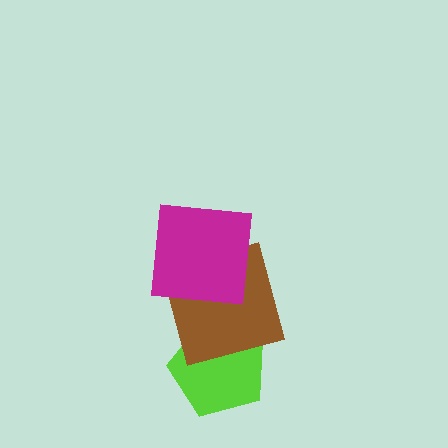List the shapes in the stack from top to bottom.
From top to bottom: the magenta square, the brown square, the lime pentagon.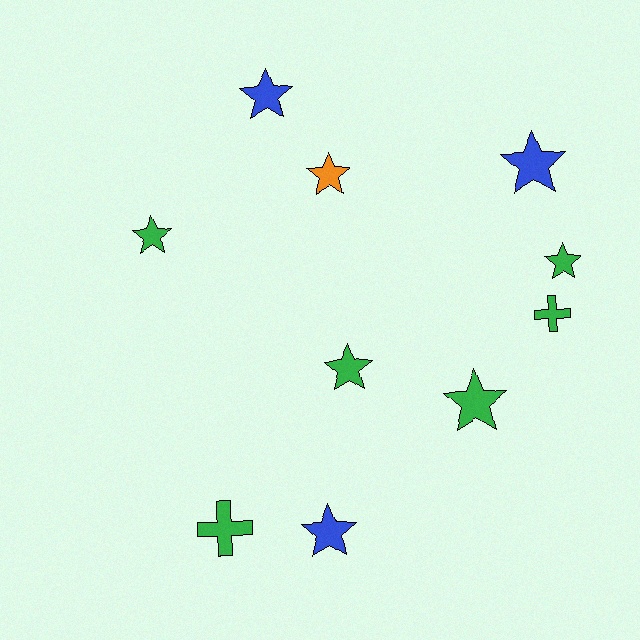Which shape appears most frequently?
Star, with 8 objects.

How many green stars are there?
There are 4 green stars.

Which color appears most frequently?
Green, with 6 objects.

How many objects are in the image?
There are 10 objects.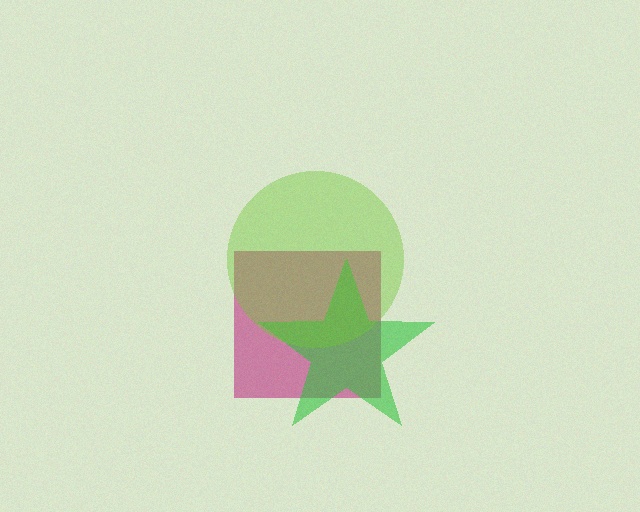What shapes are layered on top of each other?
The layered shapes are: a magenta square, a green star, a lime circle.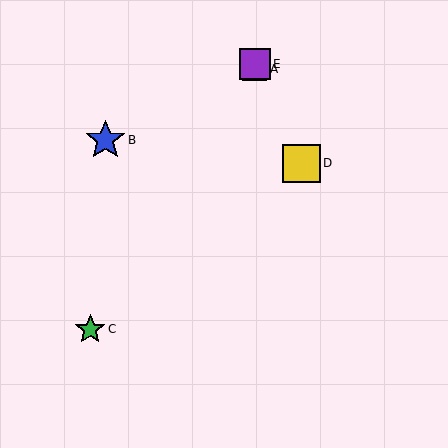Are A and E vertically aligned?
Yes, both are at x≈255.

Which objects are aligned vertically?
Objects A, E are aligned vertically.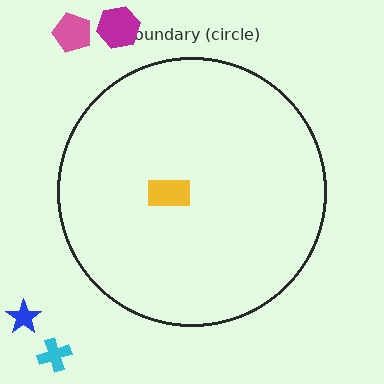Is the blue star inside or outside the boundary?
Outside.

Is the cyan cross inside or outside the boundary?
Outside.